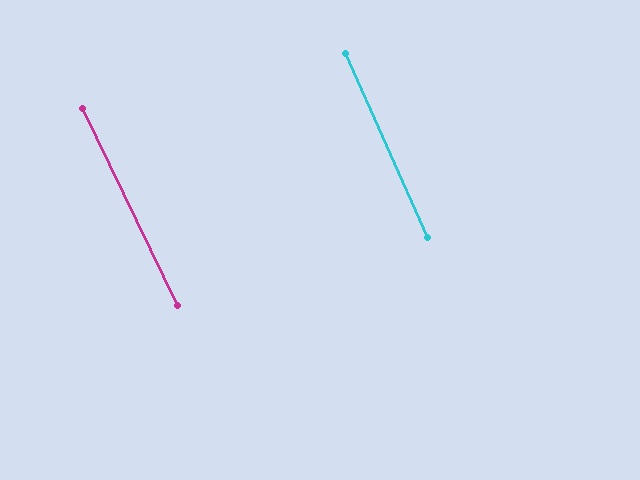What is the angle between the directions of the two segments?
Approximately 2 degrees.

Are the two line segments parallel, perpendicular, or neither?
Parallel — their directions differ by only 1.8°.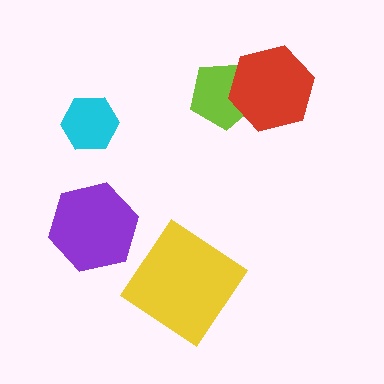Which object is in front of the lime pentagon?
The red hexagon is in front of the lime pentagon.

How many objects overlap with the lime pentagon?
1 object overlaps with the lime pentagon.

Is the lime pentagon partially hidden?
Yes, it is partially covered by another shape.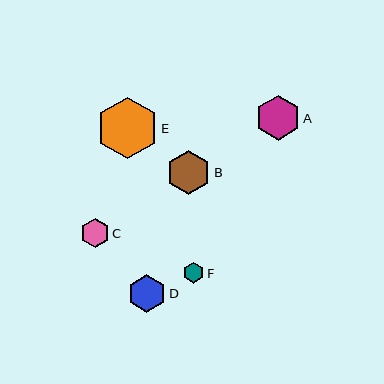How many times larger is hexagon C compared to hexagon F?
Hexagon C is approximately 1.4 times the size of hexagon F.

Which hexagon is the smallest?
Hexagon F is the smallest with a size of approximately 21 pixels.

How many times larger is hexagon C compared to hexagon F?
Hexagon C is approximately 1.4 times the size of hexagon F.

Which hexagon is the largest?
Hexagon E is the largest with a size of approximately 61 pixels.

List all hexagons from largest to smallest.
From largest to smallest: E, B, A, D, C, F.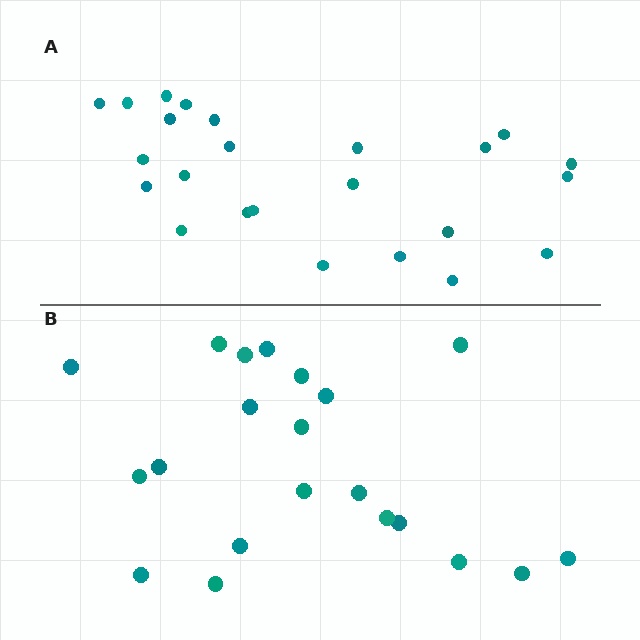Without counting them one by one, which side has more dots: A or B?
Region A (the top region) has more dots.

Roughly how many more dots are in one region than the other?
Region A has just a few more — roughly 2 or 3 more dots than region B.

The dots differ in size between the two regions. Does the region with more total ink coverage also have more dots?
No. Region B has more total ink coverage because its dots are larger, but region A actually contains more individual dots. Total area can be misleading — the number of items is what matters here.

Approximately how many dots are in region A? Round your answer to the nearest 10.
About 20 dots. (The exact count is 24, which rounds to 20.)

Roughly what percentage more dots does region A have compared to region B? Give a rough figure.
About 15% more.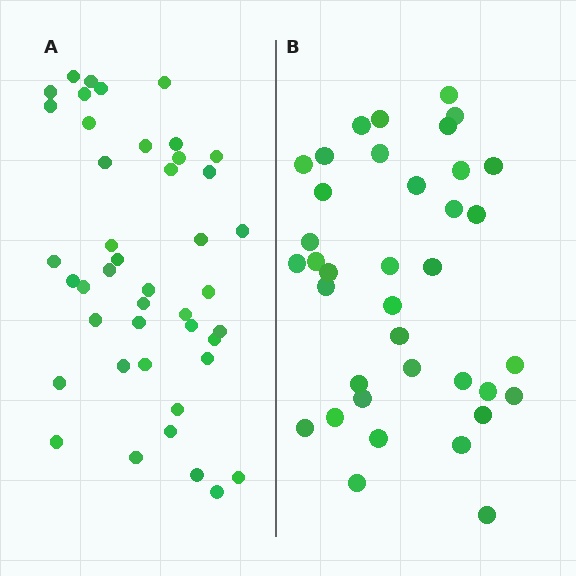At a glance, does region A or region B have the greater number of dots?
Region A (the left region) has more dots.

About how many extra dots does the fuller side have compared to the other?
Region A has about 6 more dots than region B.